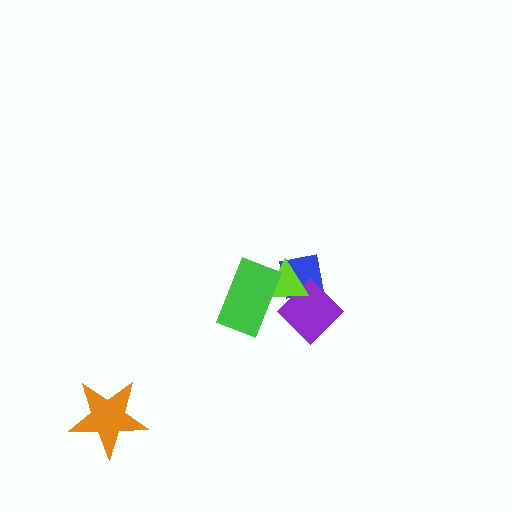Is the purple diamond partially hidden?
Yes, it is partially covered by another shape.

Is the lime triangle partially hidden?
Yes, it is partially covered by another shape.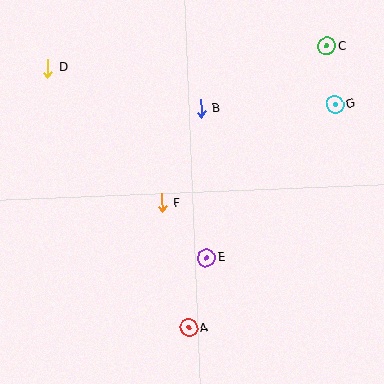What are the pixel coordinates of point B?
Point B is at (201, 109).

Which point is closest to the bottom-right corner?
Point A is closest to the bottom-right corner.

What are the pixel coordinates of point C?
Point C is at (327, 46).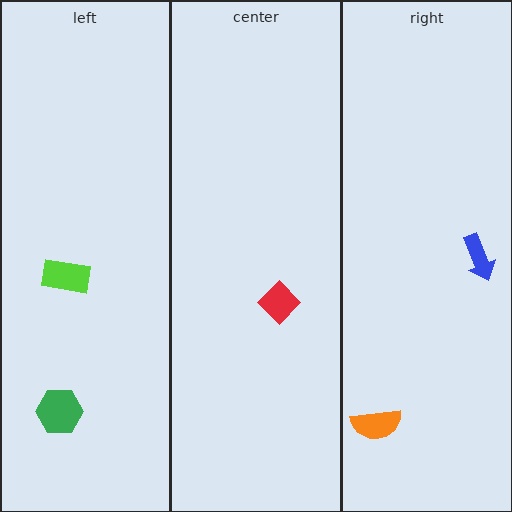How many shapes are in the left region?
2.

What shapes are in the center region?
The red diamond.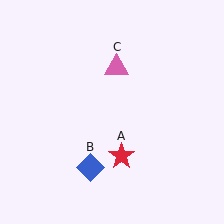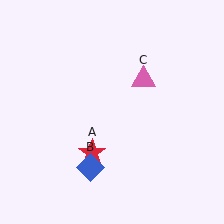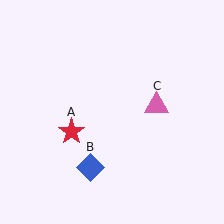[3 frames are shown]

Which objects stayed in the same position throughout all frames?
Blue diamond (object B) remained stationary.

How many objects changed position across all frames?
2 objects changed position: red star (object A), pink triangle (object C).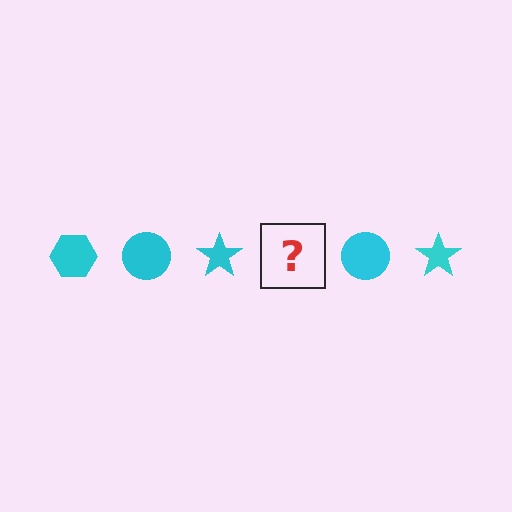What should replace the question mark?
The question mark should be replaced with a cyan hexagon.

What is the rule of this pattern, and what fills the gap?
The rule is that the pattern cycles through hexagon, circle, star shapes in cyan. The gap should be filled with a cyan hexagon.